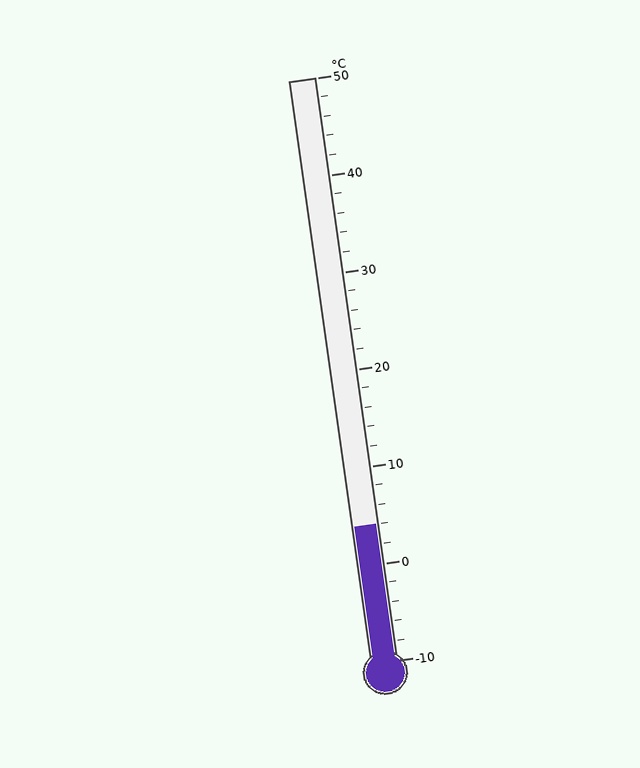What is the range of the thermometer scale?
The thermometer scale ranges from -10°C to 50°C.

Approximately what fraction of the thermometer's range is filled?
The thermometer is filled to approximately 25% of its range.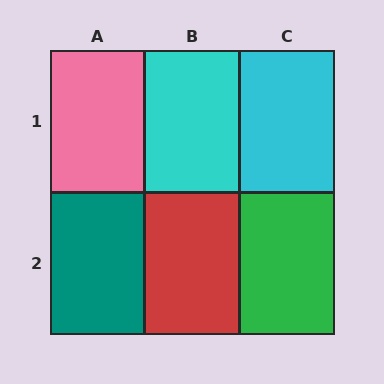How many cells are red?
1 cell is red.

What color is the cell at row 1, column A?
Pink.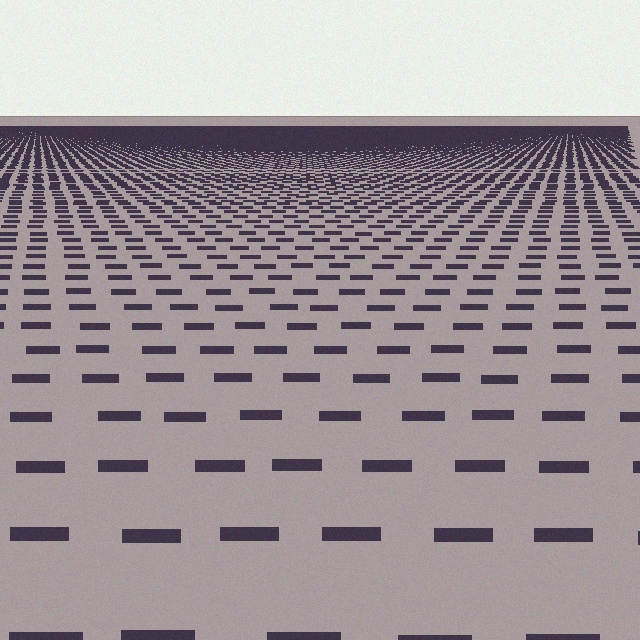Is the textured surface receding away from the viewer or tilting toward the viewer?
The surface is receding away from the viewer. Texture elements get smaller and denser toward the top.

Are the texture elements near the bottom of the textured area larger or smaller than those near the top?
Larger. Near the bottom, elements are closer to the viewer and appear at a bigger on-screen size.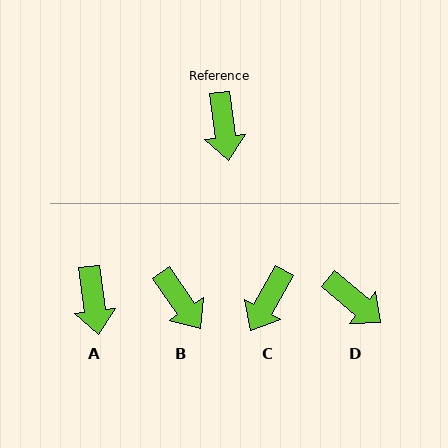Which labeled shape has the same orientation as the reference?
A.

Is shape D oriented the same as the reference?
No, it is off by about 42 degrees.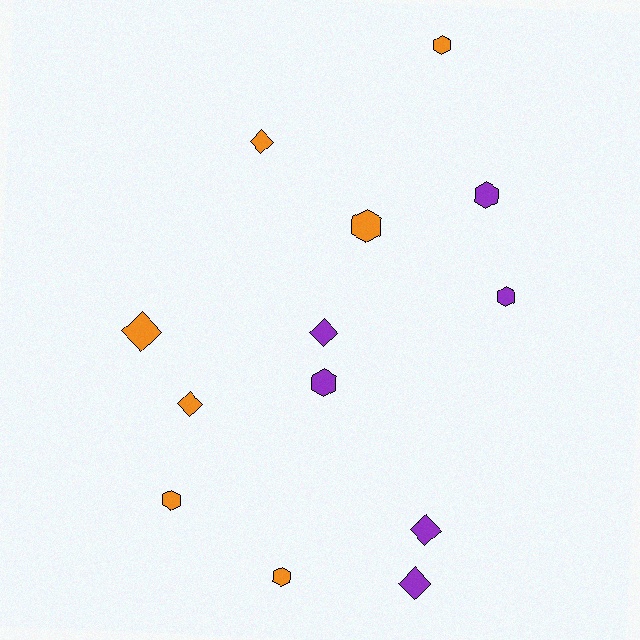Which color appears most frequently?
Orange, with 7 objects.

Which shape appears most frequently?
Hexagon, with 7 objects.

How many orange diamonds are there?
There are 3 orange diamonds.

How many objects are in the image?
There are 13 objects.